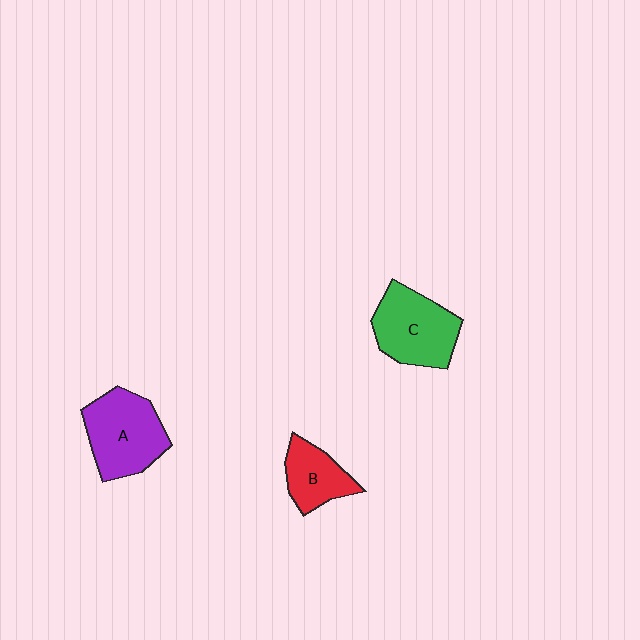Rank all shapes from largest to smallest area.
From largest to smallest: A (purple), C (green), B (red).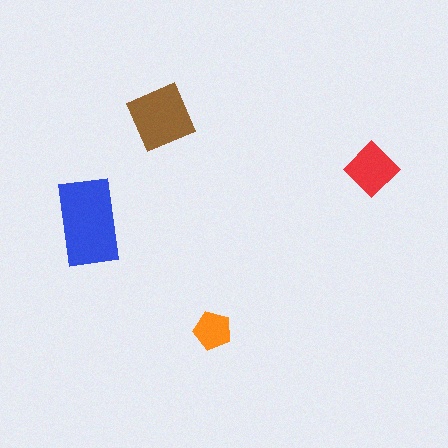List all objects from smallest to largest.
The orange pentagon, the red diamond, the brown square, the blue rectangle.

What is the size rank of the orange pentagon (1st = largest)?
4th.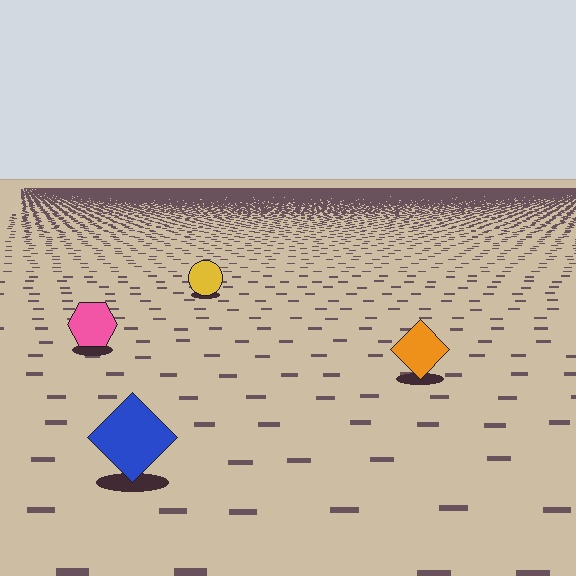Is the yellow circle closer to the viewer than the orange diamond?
No. The orange diamond is closer — you can tell from the texture gradient: the ground texture is coarser near it.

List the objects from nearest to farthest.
From nearest to farthest: the blue diamond, the orange diamond, the pink hexagon, the yellow circle.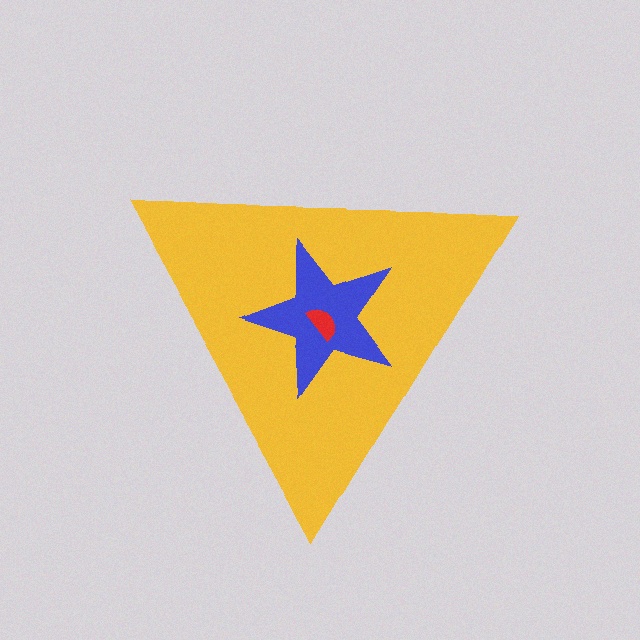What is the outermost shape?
The yellow triangle.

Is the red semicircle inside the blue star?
Yes.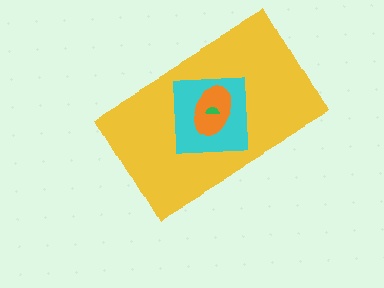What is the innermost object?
The green semicircle.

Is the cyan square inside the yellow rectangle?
Yes.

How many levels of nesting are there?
4.